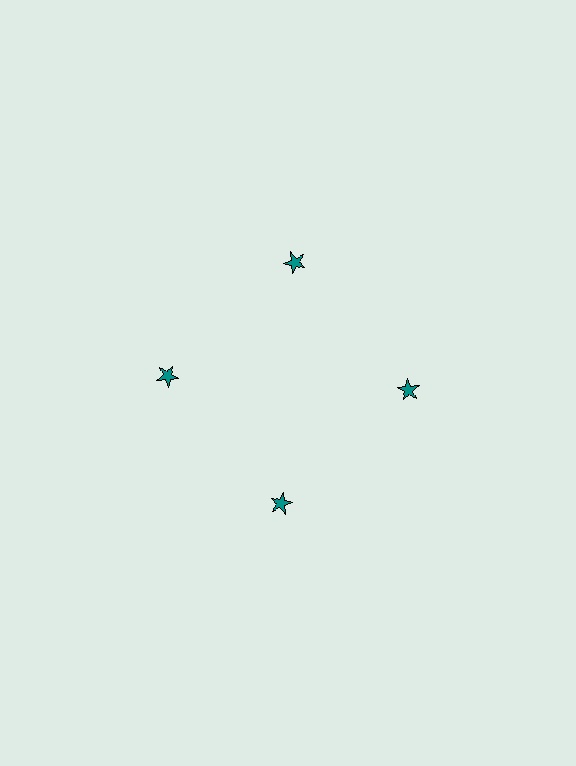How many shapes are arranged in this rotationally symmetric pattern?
There are 4 shapes, arranged in 4 groups of 1.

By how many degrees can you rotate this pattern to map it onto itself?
The pattern maps onto itself every 90 degrees of rotation.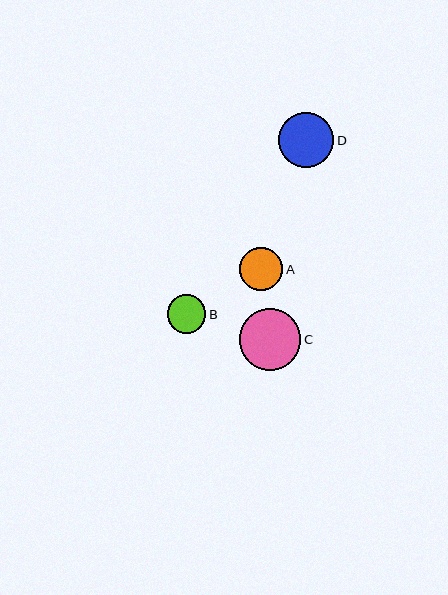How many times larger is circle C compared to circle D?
Circle C is approximately 1.1 times the size of circle D.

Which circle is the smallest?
Circle B is the smallest with a size of approximately 38 pixels.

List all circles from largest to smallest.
From largest to smallest: C, D, A, B.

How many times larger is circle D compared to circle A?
Circle D is approximately 1.3 times the size of circle A.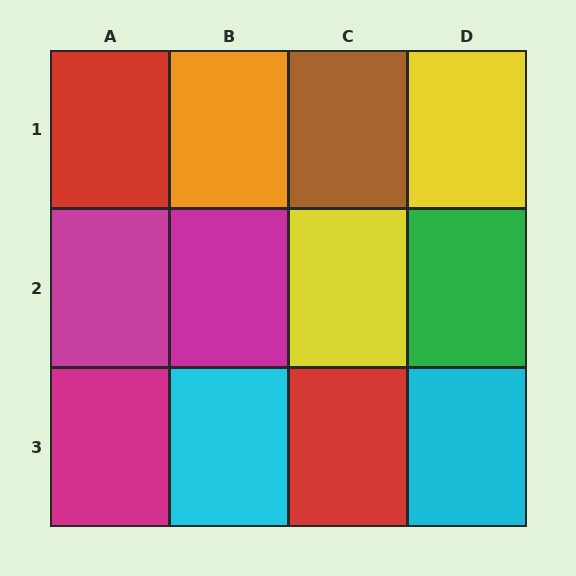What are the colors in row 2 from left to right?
Magenta, magenta, yellow, green.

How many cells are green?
1 cell is green.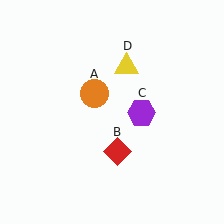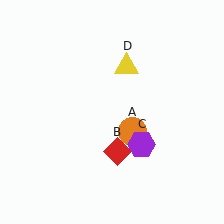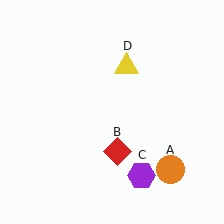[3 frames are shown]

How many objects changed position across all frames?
2 objects changed position: orange circle (object A), purple hexagon (object C).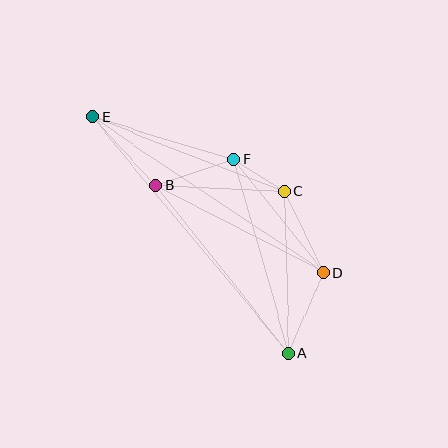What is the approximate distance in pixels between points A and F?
The distance between A and F is approximately 202 pixels.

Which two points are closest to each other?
Points C and F are closest to each other.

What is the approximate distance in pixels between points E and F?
The distance between E and F is approximately 148 pixels.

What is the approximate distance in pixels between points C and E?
The distance between C and E is approximately 206 pixels.